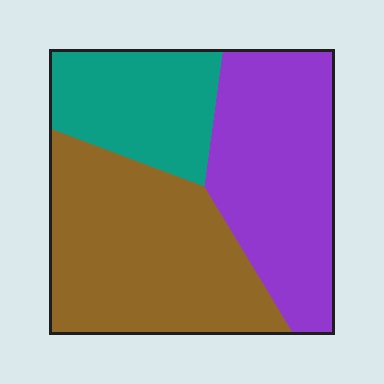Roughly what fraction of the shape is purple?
Purple takes up about three eighths (3/8) of the shape.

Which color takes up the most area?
Brown, at roughly 40%.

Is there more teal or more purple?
Purple.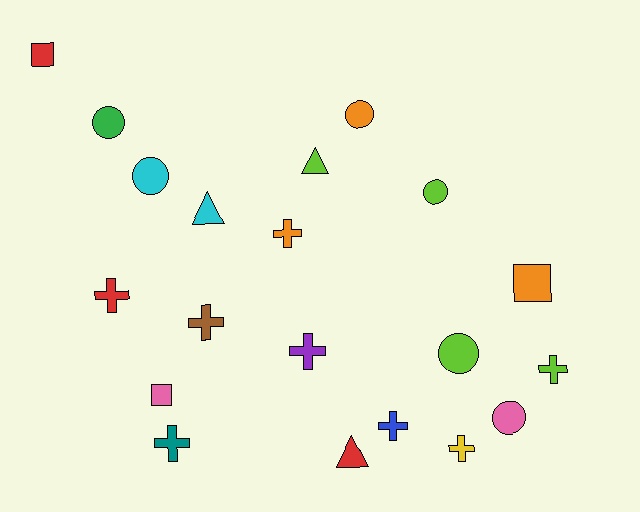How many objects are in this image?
There are 20 objects.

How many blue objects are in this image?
There is 1 blue object.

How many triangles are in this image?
There are 3 triangles.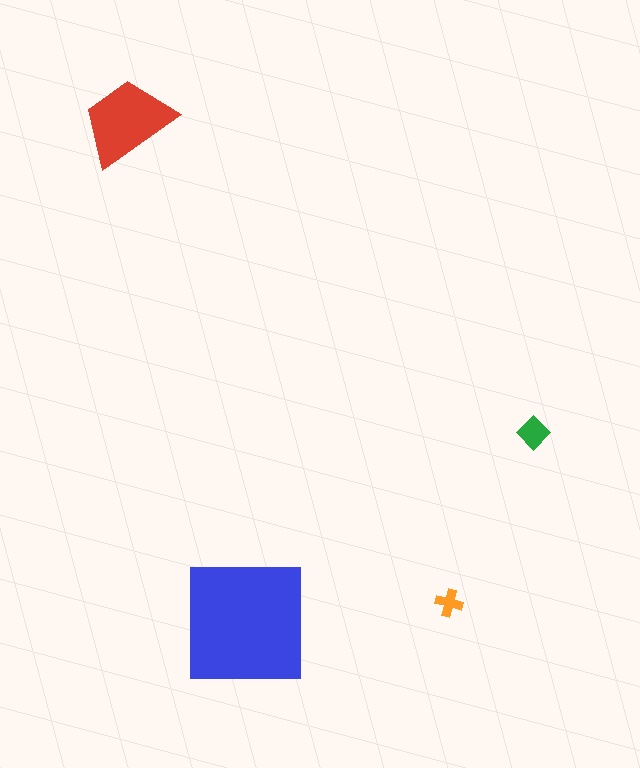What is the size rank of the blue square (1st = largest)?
1st.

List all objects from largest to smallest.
The blue square, the red trapezoid, the green diamond, the orange cross.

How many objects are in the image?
There are 4 objects in the image.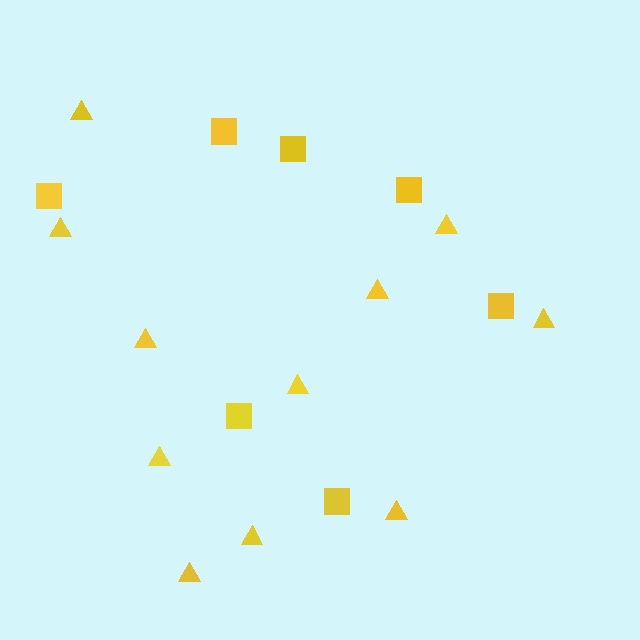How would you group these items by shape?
There are 2 groups: one group of squares (7) and one group of triangles (11).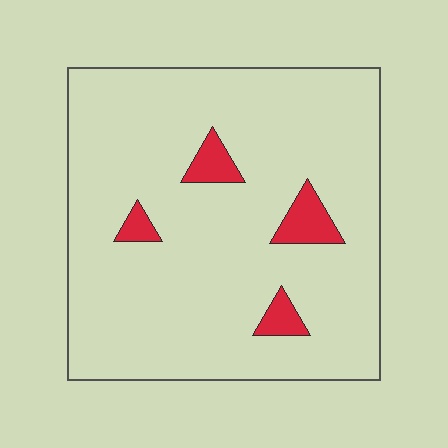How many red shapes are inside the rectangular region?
4.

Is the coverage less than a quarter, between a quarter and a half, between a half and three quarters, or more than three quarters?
Less than a quarter.